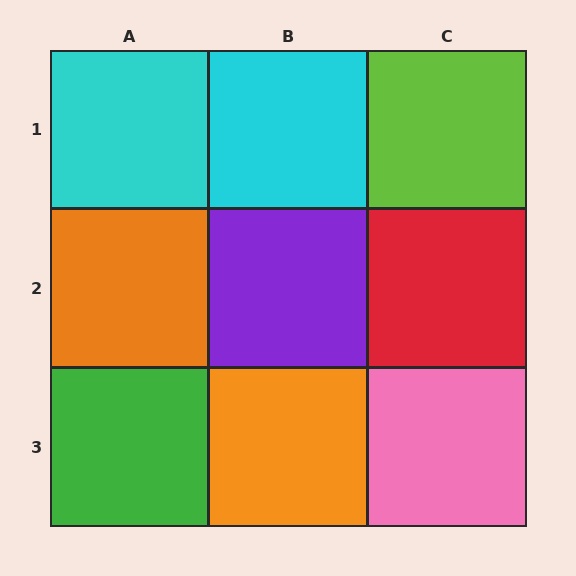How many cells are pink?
1 cell is pink.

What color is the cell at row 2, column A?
Orange.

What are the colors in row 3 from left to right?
Green, orange, pink.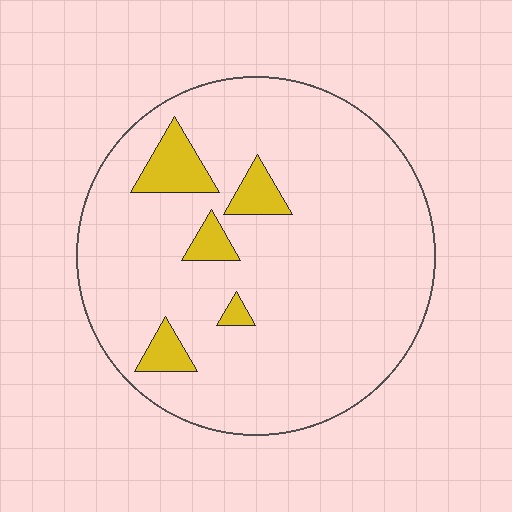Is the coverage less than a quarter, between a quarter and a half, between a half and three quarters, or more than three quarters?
Less than a quarter.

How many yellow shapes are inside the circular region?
5.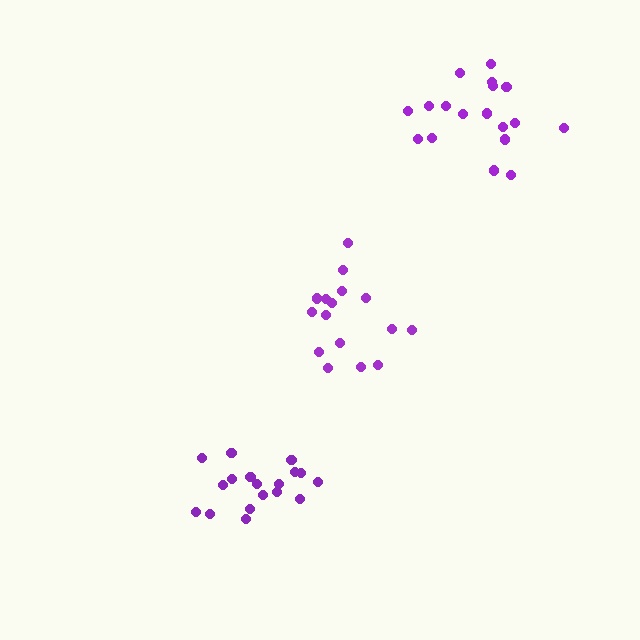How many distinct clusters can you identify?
There are 3 distinct clusters.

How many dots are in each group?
Group 1: 16 dots, Group 2: 18 dots, Group 3: 18 dots (52 total).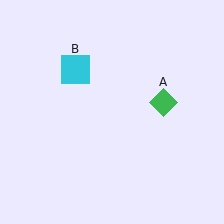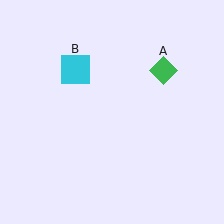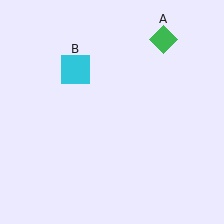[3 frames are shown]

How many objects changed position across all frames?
1 object changed position: green diamond (object A).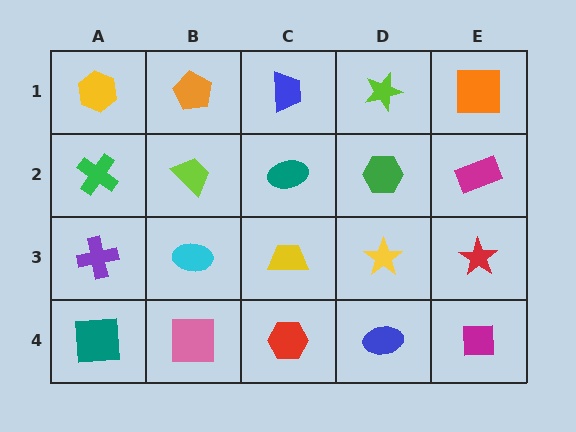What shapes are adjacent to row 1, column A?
A green cross (row 2, column A), an orange pentagon (row 1, column B).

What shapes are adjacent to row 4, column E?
A red star (row 3, column E), a blue ellipse (row 4, column D).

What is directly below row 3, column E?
A magenta square.